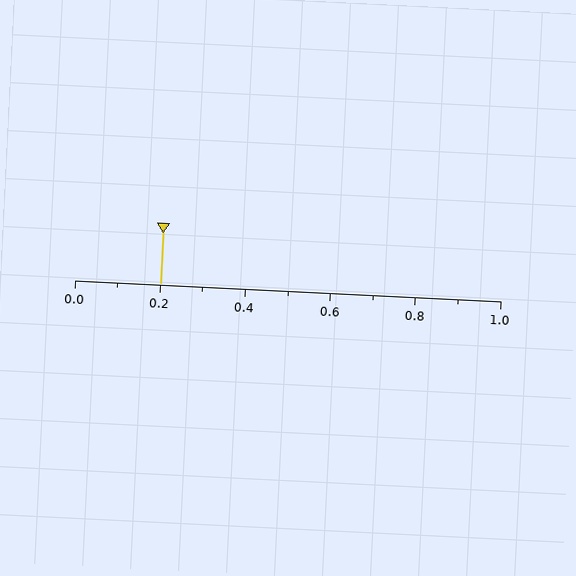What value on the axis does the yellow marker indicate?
The marker indicates approximately 0.2.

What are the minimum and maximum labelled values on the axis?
The axis runs from 0.0 to 1.0.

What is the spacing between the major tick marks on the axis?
The major ticks are spaced 0.2 apart.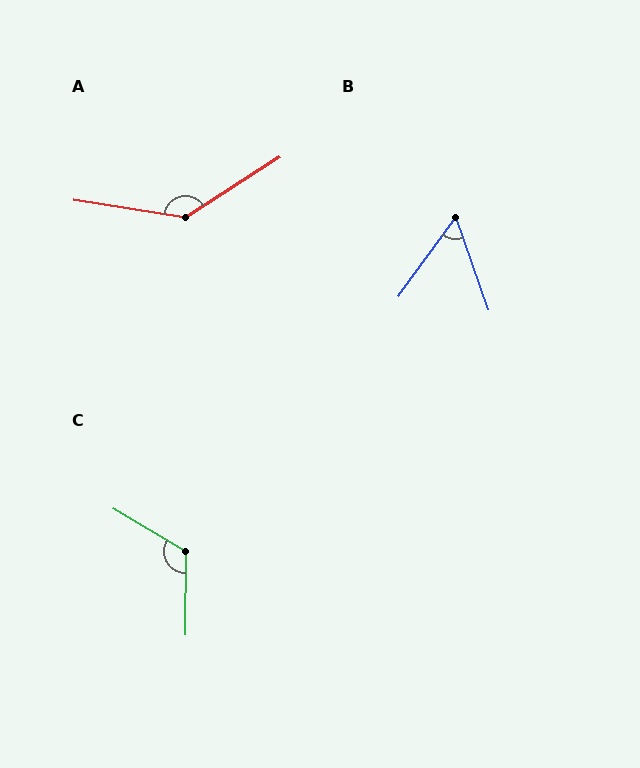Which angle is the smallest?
B, at approximately 56 degrees.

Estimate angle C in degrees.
Approximately 120 degrees.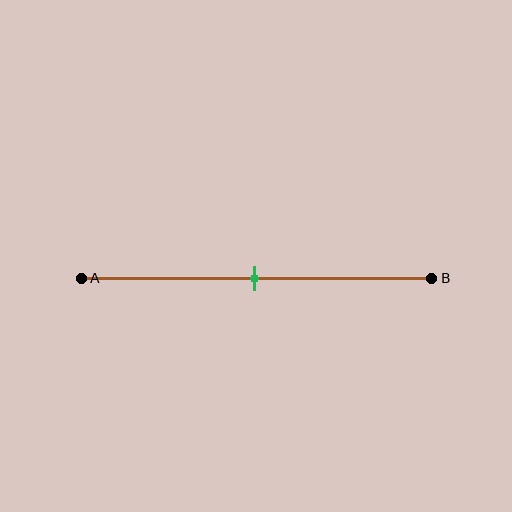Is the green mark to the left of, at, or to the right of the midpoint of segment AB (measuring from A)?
The green mark is approximately at the midpoint of segment AB.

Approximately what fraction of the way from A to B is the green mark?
The green mark is approximately 50% of the way from A to B.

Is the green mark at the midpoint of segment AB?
Yes, the mark is approximately at the midpoint.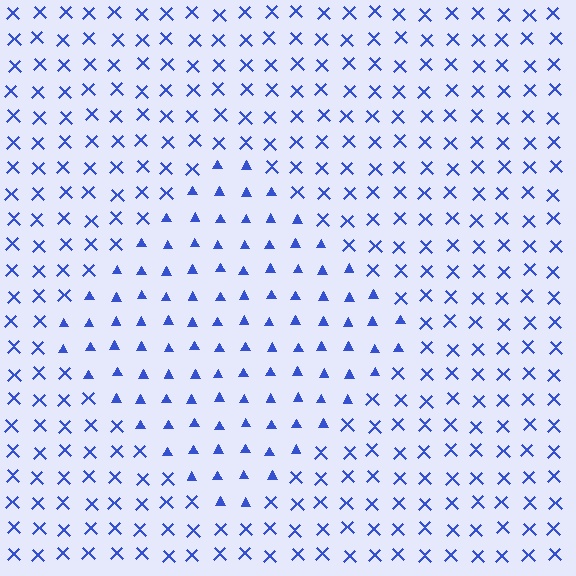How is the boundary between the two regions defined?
The boundary is defined by a change in element shape: triangles inside vs. X marks outside. All elements share the same color and spacing.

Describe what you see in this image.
The image is filled with small blue elements arranged in a uniform grid. A diamond-shaped region contains triangles, while the surrounding area contains X marks. The boundary is defined purely by the change in element shape.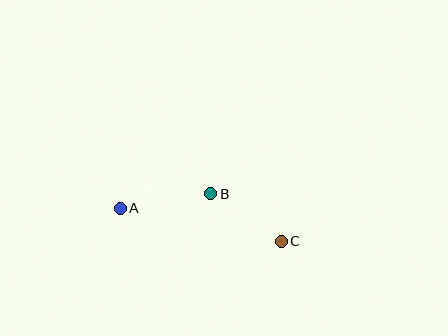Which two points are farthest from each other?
Points A and C are farthest from each other.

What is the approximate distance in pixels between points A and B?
The distance between A and B is approximately 92 pixels.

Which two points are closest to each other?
Points B and C are closest to each other.